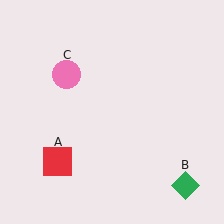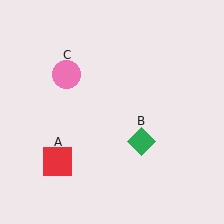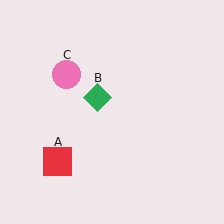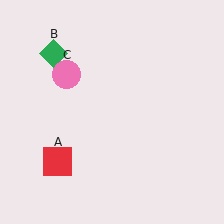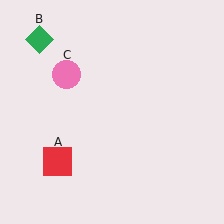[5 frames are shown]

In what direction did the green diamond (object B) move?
The green diamond (object B) moved up and to the left.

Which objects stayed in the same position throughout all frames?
Red square (object A) and pink circle (object C) remained stationary.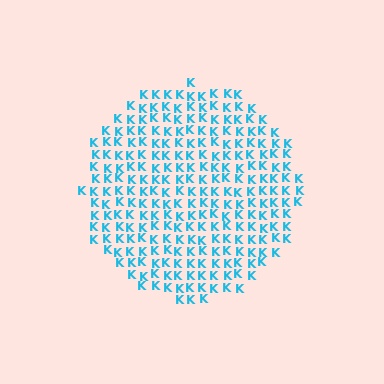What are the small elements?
The small elements are letter K's.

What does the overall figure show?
The overall figure shows a circle.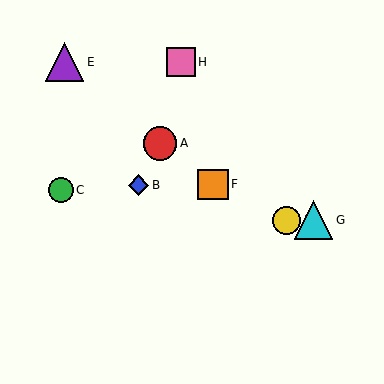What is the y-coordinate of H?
Object H is at y≈62.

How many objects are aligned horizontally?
2 objects (D, G) are aligned horizontally.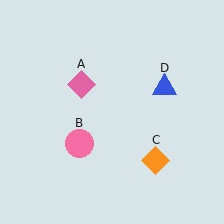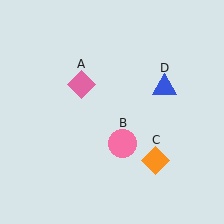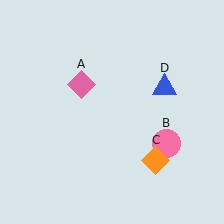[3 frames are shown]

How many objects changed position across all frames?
1 object changed position: pink circle (object B).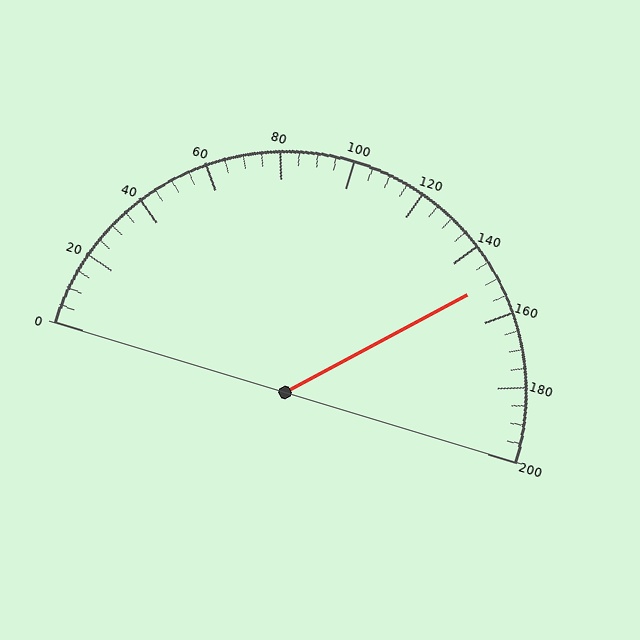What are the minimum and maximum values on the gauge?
The gauge ranges from 0 to 200.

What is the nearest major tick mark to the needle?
The nearest major tick mark is 160.